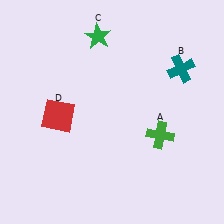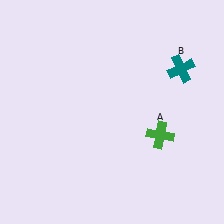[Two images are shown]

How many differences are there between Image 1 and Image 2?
There are 2 differences between the two images.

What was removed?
The green star (C), the red square (D) were removed in Image 2.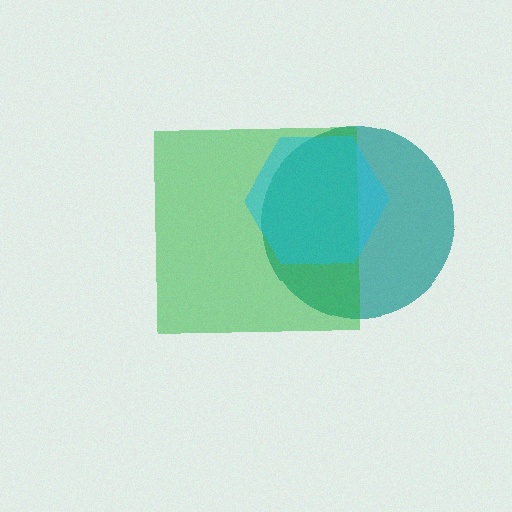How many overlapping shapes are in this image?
There are 3 overlapping shapes in the image.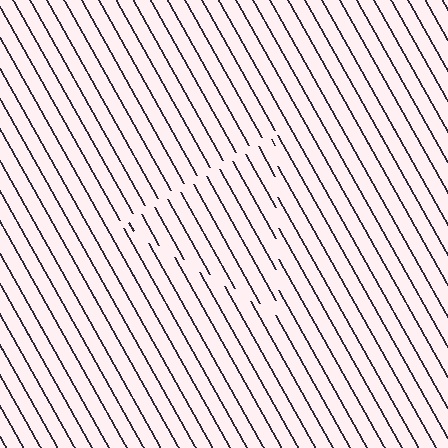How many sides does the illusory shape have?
3 sides — the line-ends trace a triangle.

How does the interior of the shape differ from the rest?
The interior of the shape contains the same grating, shifted by half a period — the contour is defined by the phase discontinuity where line-ends from the inner and outer gratings abut.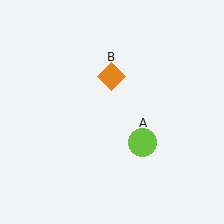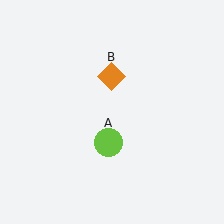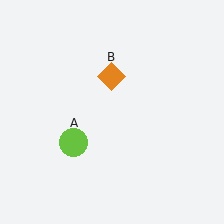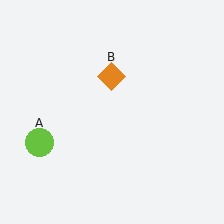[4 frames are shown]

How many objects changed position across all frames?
1 object changed position: lime circle (object A).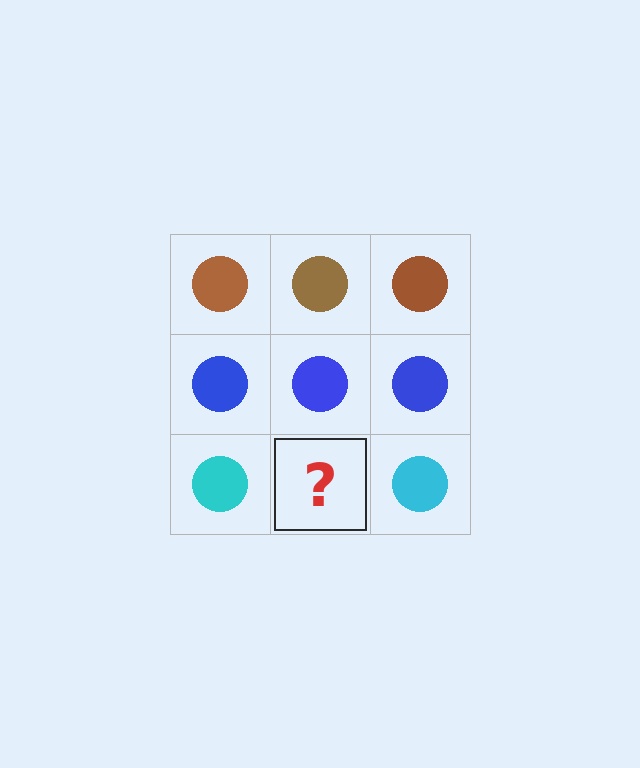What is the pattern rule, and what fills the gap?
The rule is that each row has a consistent color. The gap should be filled with a cyan circle.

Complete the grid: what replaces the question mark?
The question mark should be replaced with a cyan circle.